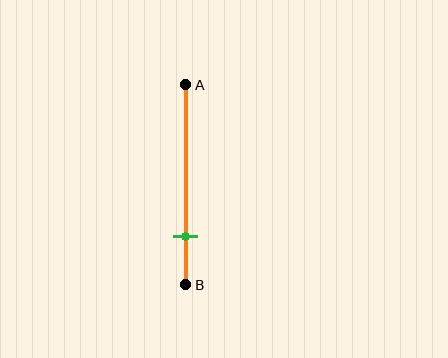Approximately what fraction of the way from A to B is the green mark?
The green mark is approximately 75% of the way from A to B.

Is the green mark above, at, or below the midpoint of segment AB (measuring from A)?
The green mark is below the midpoint of segment AB.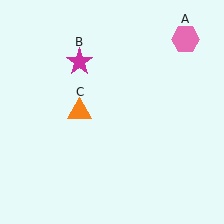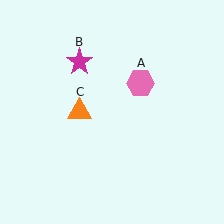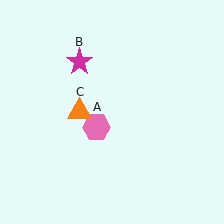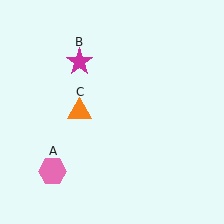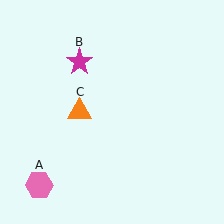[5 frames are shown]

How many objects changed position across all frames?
1 object changed position: pink hexagon (object A).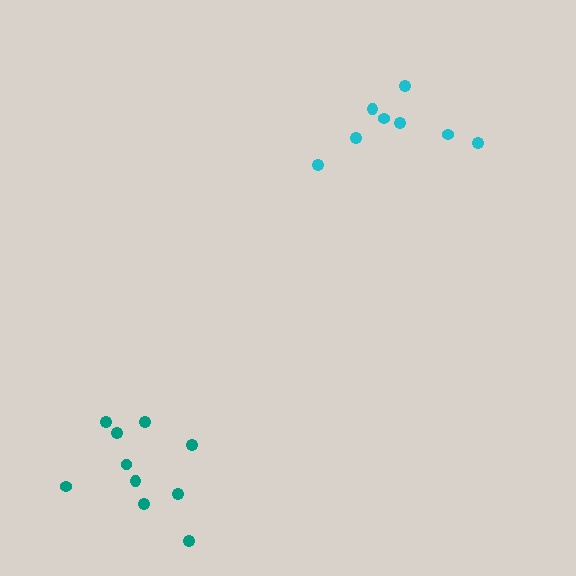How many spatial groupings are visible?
There are 2 spatial groupings.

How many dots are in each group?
Group 1: 10 dots, Group 2: 8 dots (18 total).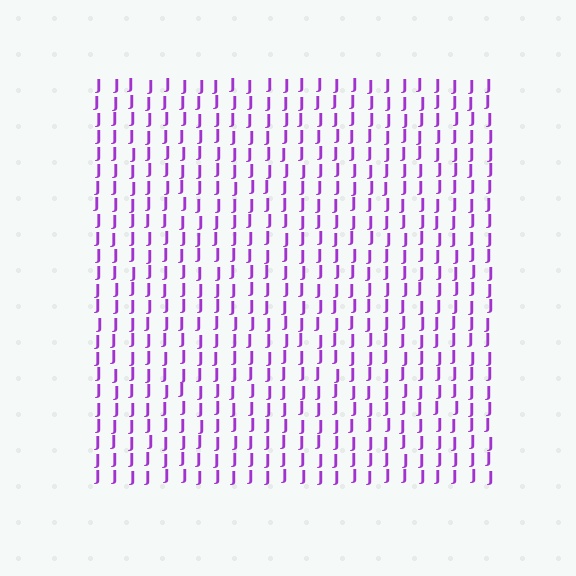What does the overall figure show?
The overall figure shows a square.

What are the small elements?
The small elements are letter J's.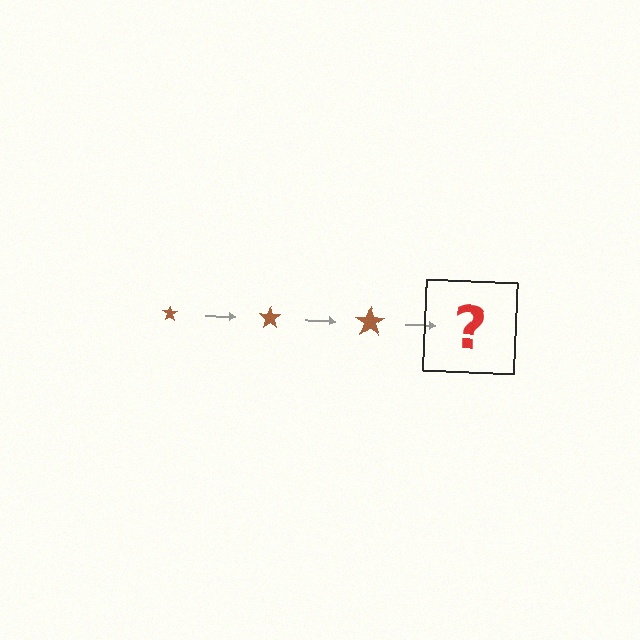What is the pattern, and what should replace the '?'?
The pattern is that the star gets progressively larger each step. The '?' should be a brown star, larger than the previous one.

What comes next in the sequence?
The next element should be a brown star, larger than the previous one.